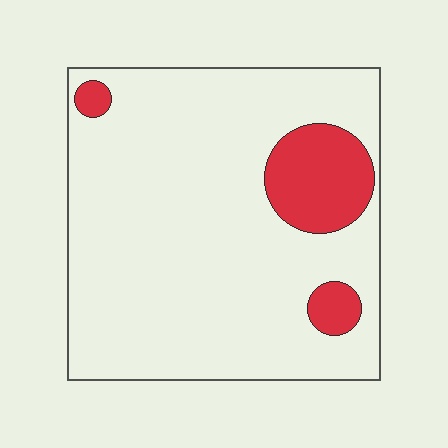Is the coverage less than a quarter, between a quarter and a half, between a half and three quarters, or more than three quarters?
Less than a quarter.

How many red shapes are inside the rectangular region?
3.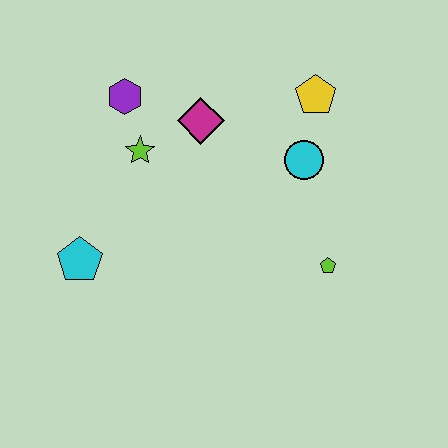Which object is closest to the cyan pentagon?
The lime star is closest to the cyan pentagon.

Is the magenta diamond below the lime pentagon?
No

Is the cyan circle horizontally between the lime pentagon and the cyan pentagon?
Yes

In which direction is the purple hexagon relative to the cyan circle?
The purple hexagon is to the left of the cyan circle.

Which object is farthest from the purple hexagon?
The lime pentagon is farthest from the purple hexagon.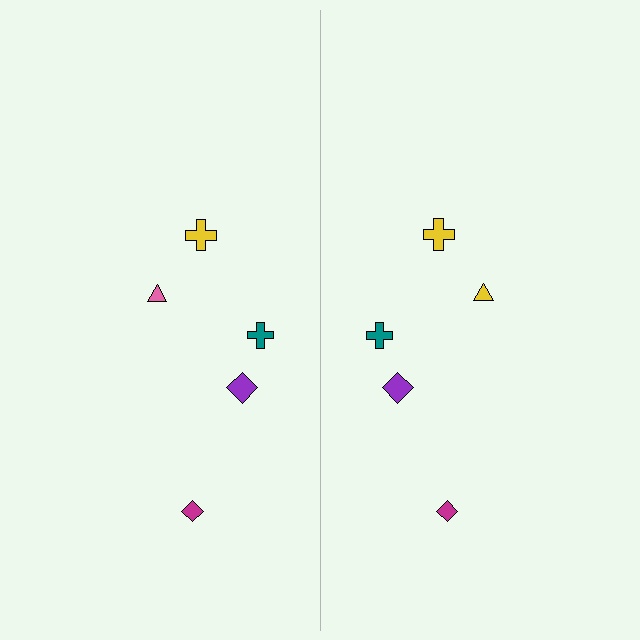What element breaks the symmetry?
The yellow triangle on the right side breaks the symmetry — its mirror counterpart is pink.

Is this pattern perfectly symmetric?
No, the pattern is not perfectly symmetric. The yellow triangle on the right side breaks the symmetry — its mirror counterpart is pink.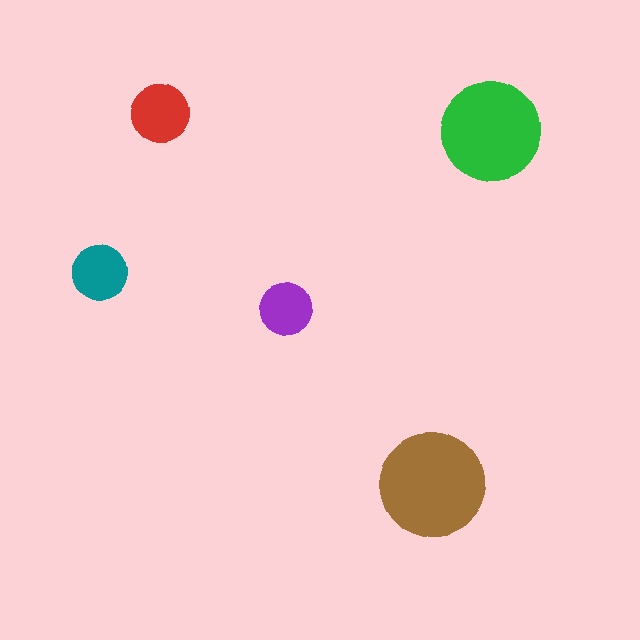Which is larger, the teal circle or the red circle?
The red one.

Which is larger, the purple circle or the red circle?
The red one.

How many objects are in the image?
There are 5 objects in the image.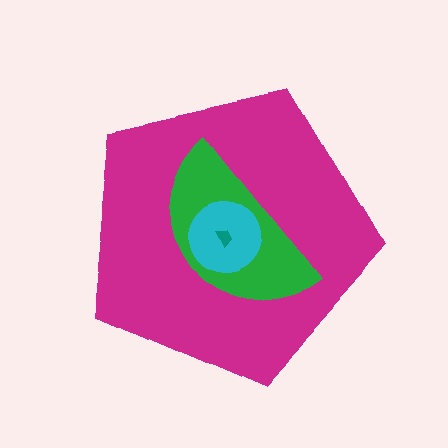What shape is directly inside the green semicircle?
The cyan circle.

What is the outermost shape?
The magenta pentagon.